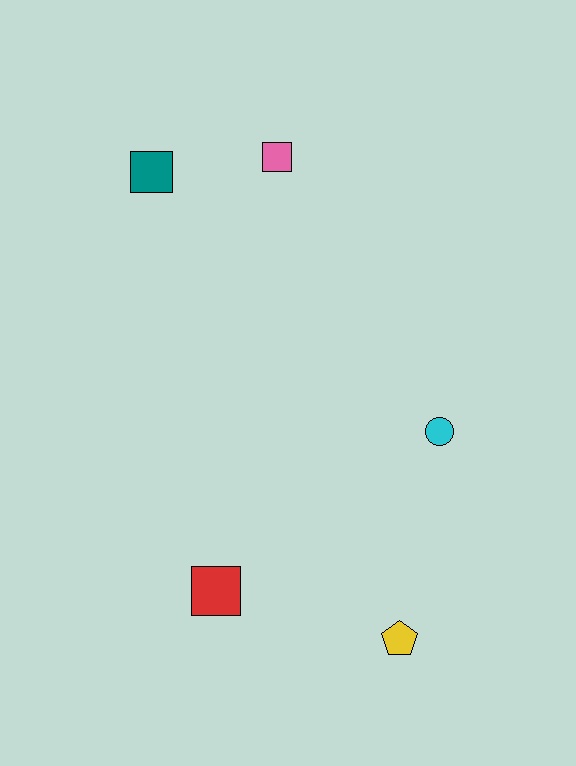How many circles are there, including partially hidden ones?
There is 1 circle.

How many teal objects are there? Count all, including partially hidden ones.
There is 1 teal object.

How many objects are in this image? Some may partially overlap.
There are 5 objects.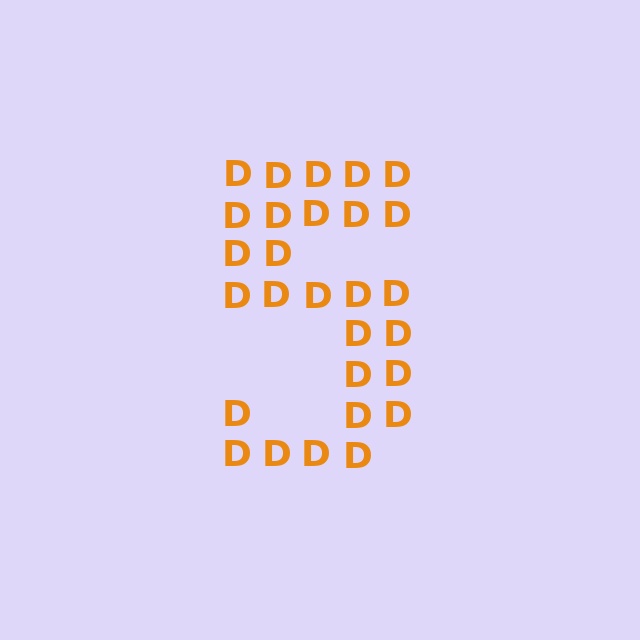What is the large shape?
The large shape is the digit 5.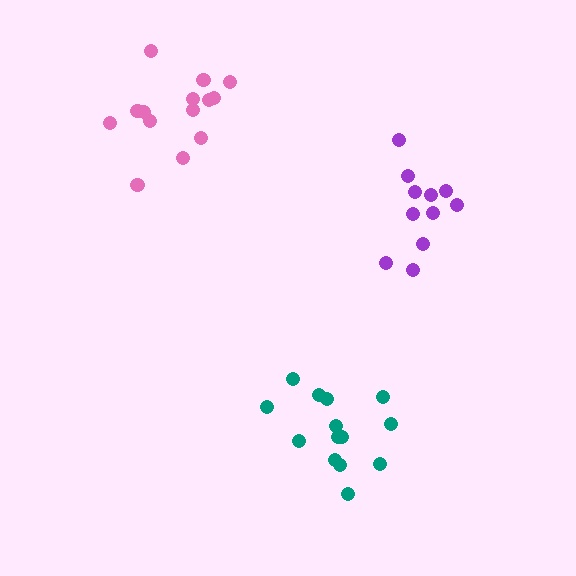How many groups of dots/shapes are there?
There are 3 groups.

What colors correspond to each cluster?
The clusters are colored: teal, purple, pink.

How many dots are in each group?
Group 1: 14 dots, Group 2: 11 dots, Group 3: 14 dots (39 total).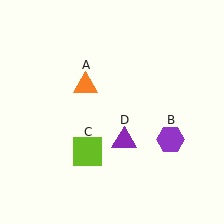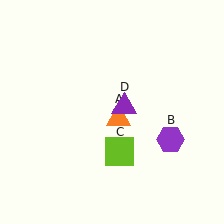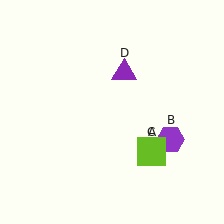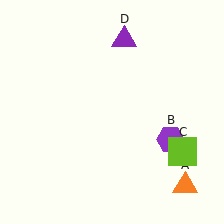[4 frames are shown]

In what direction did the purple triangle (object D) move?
The purple triangle (object D) moved up.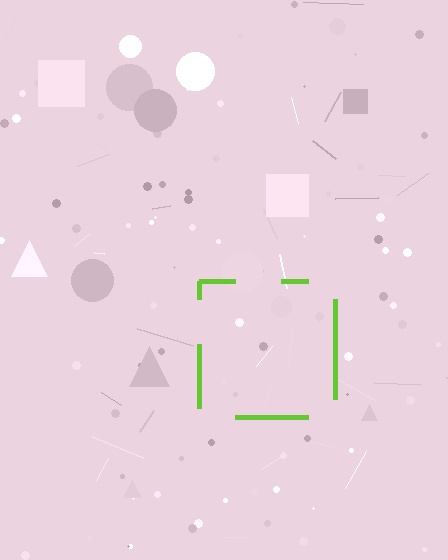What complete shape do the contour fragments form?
The contour fragments form a square.